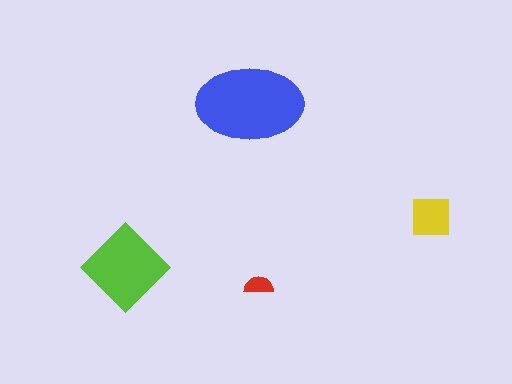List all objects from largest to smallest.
The blue ellipse, the lime diamond, the yellow square, the red semicircle.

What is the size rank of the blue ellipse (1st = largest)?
1st.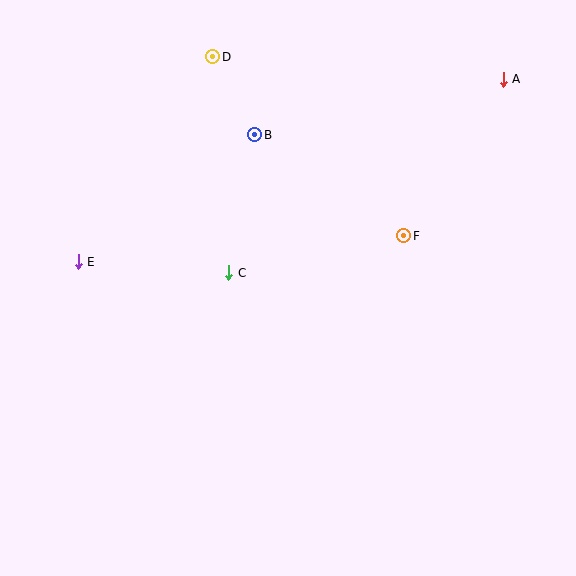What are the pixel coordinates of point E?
Point E is at (78, 262).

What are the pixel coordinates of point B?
Point B is at (255, 135).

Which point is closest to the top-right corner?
Point A is closest to the top-right corner.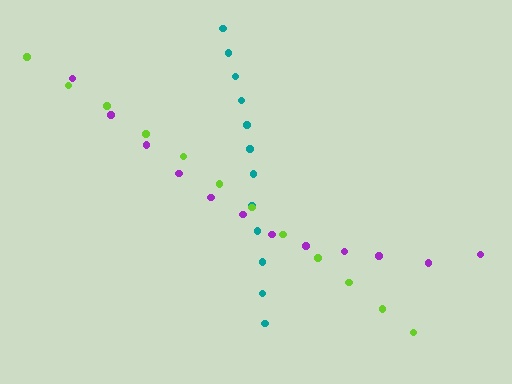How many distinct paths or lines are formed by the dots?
There are 3 distinct paths.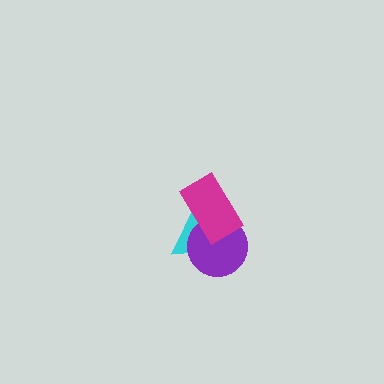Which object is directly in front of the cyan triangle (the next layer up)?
The purple circle is directly in front of the cyan triangle.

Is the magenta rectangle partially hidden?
No, no other shape covers it.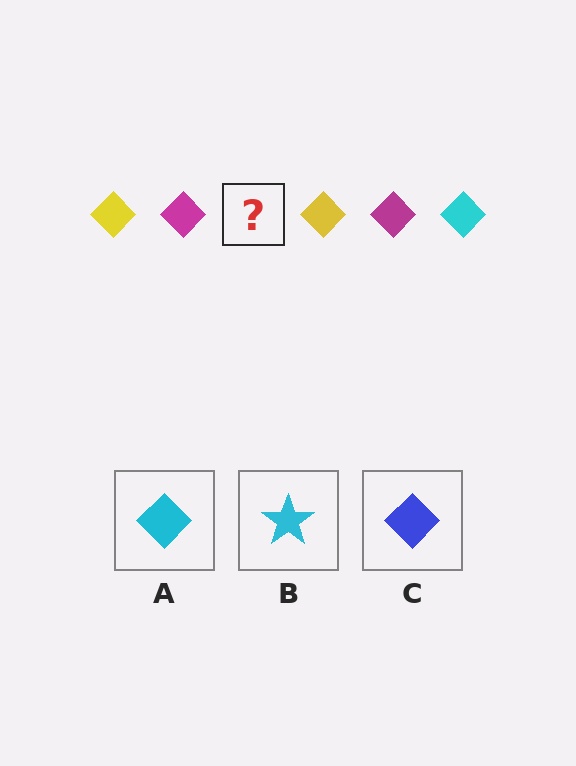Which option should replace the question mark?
Option A.